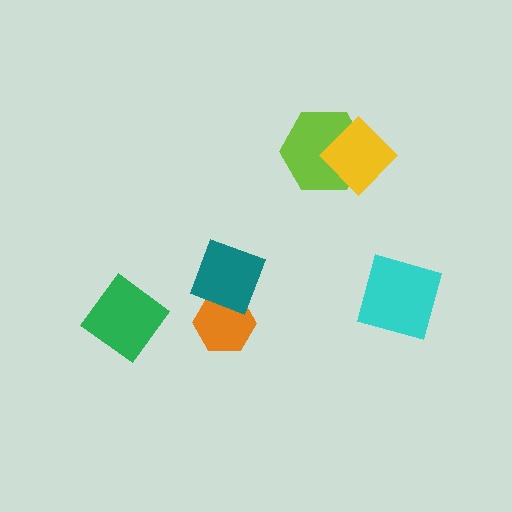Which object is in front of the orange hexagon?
The teal diamond is in front of the orange hexagon.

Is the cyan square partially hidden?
No, no other shape covers it.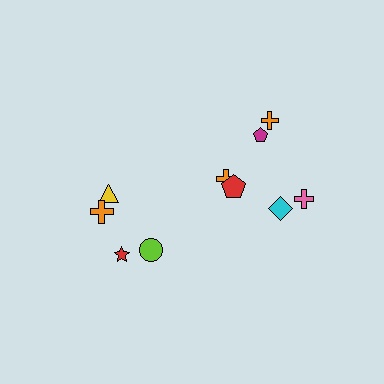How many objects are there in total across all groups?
There are 10 objects.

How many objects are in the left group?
There are 4 objects.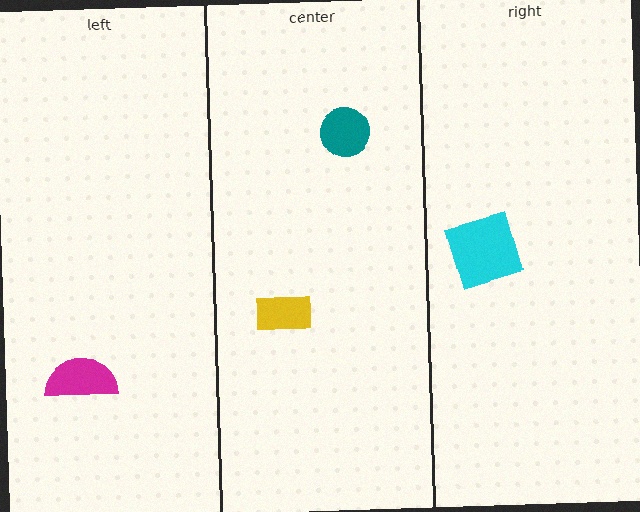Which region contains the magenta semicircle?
The left region.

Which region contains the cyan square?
The right region.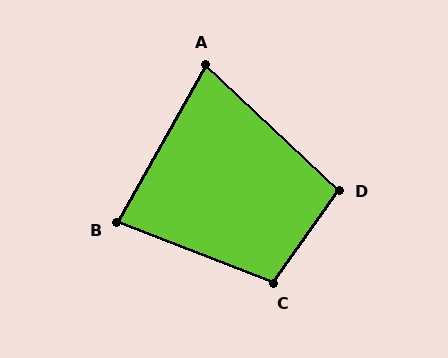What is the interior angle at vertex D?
Approximately 98 degrees (obtuse).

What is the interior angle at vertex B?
Approximately 82 degrees (acute).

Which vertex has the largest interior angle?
C, at approximately 104 degrees.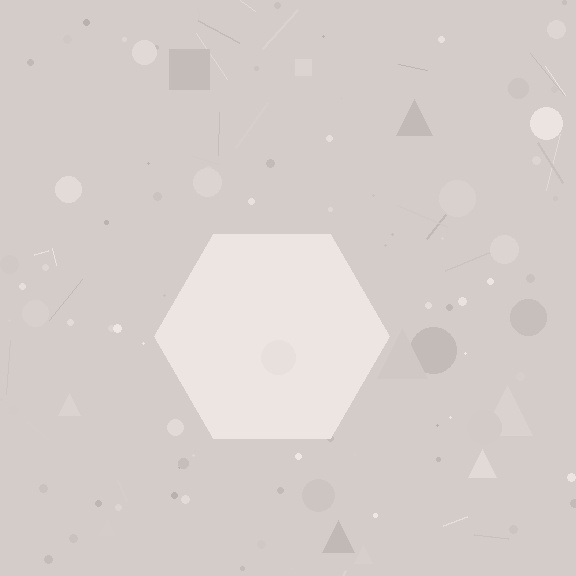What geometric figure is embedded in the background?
A hexagon is embedded in the background.